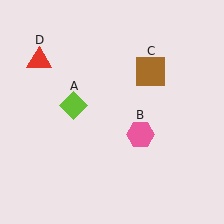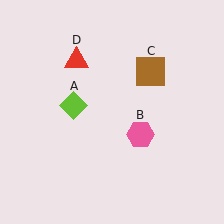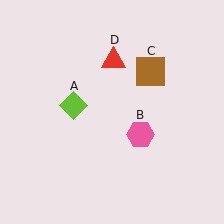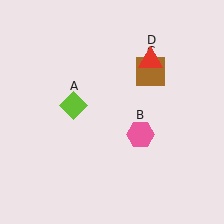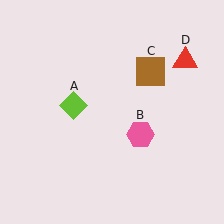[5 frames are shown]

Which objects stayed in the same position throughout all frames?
Lime diamond (object A) and pink hexagon (object B) and brown square (object C) remained stationary.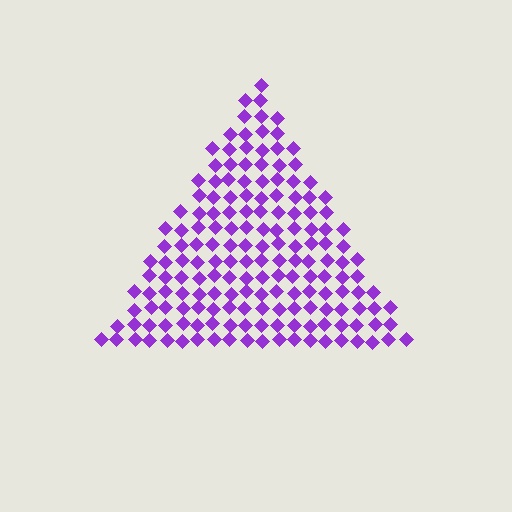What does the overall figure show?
The overall figure shows a triangle.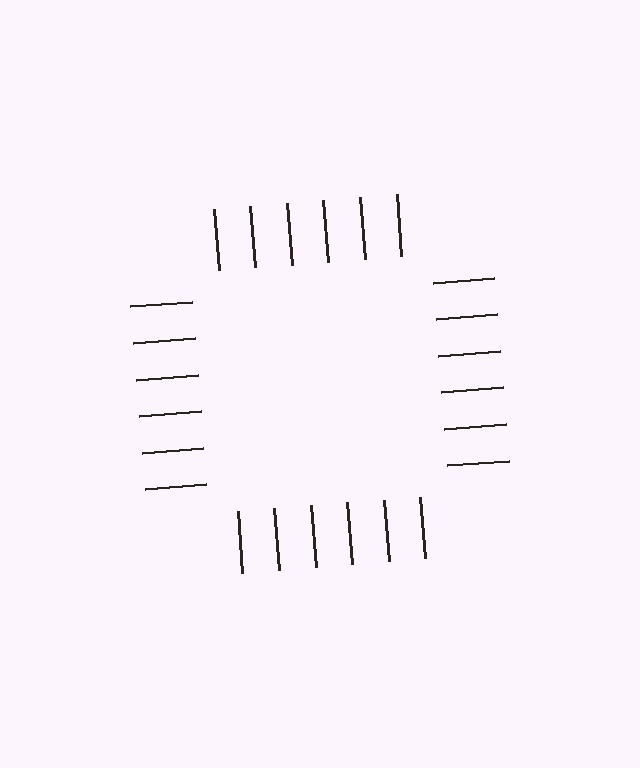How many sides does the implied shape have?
4 sides — the line-ends trace a square.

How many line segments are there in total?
24 — 6 along each of the 4 edges.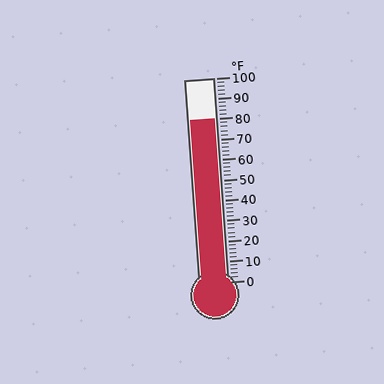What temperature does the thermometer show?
The thermometer shows approximately 80°F.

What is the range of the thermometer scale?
The thermometer scale ranges from 0°F to 100°F.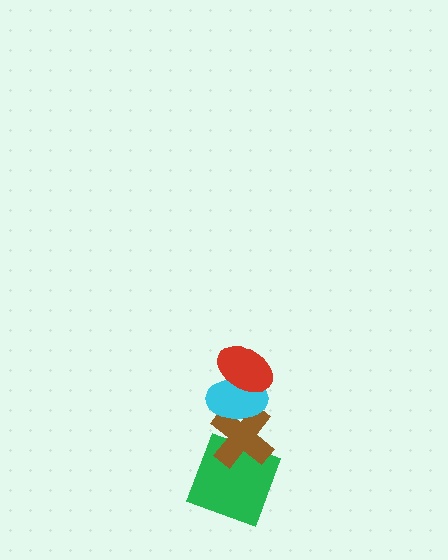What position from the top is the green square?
The green square is 4th from the top.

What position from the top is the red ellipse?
The red ellipse is 1st from the top.